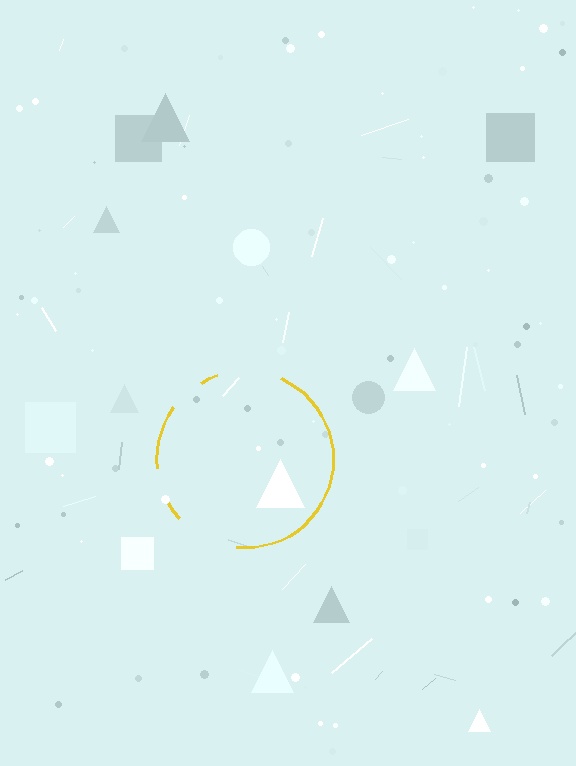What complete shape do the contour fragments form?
The contour fragments form a circle.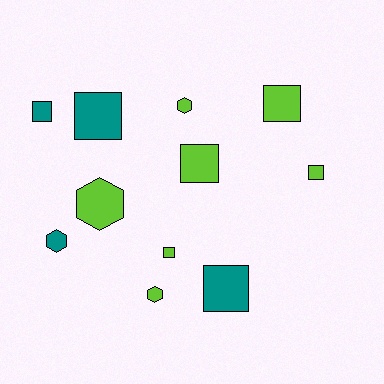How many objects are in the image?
There are 11 objects.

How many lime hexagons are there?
There are 3 lime hexagons.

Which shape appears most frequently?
Square, with 7 objects.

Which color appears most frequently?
Lime, with 7 objects.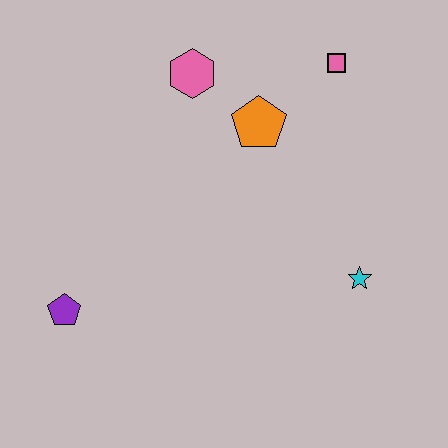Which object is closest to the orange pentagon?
The pink hexagon is closest to the orange pentagon.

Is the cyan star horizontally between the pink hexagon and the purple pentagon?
No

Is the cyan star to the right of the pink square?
Yes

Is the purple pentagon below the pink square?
Yes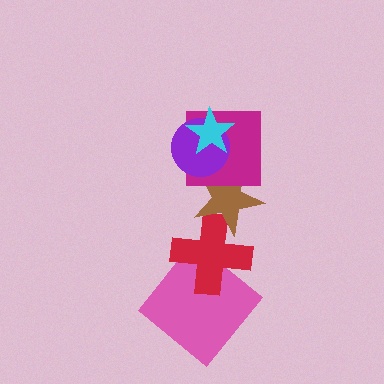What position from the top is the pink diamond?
The pink diamond is 6th from the top.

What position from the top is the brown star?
The brown star is 4th from the top.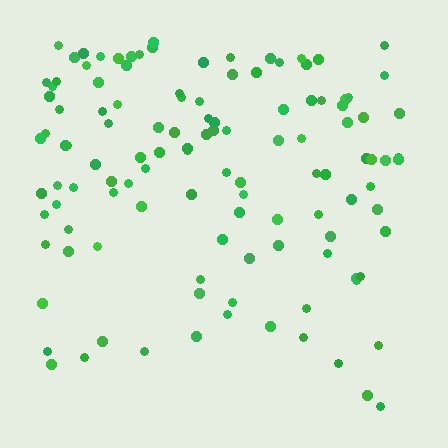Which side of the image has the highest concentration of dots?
The top.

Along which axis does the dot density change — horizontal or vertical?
Vertical.